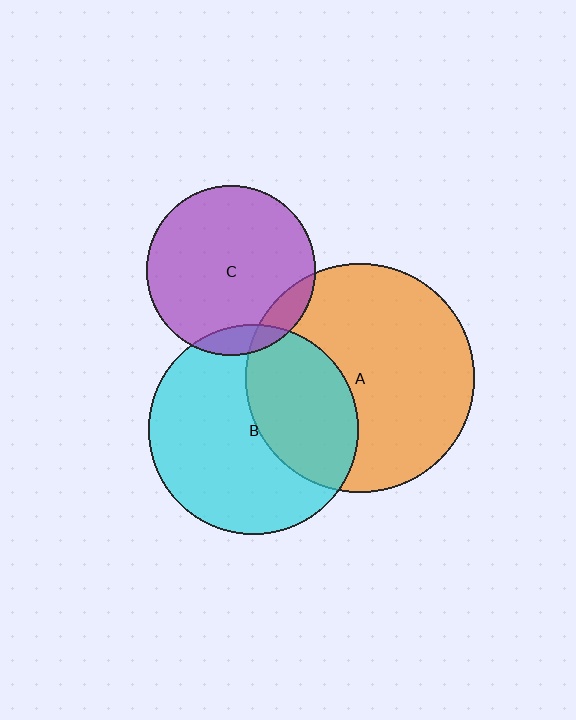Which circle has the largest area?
Circle A (orange).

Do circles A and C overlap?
Yes.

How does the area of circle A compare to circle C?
Approximately 1.8 times.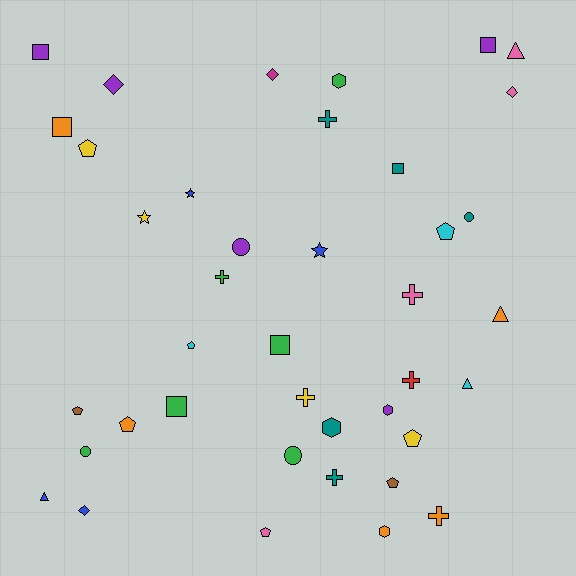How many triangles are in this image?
There are 4 triangles.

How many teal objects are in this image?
There are 5 teal objects.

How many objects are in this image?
There are 40 objects.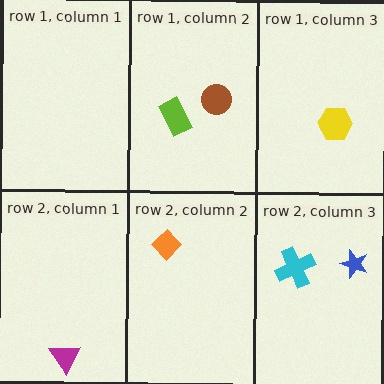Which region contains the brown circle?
The row 1, column 2 region.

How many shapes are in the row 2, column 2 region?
1.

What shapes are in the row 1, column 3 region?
The yellow hexagon.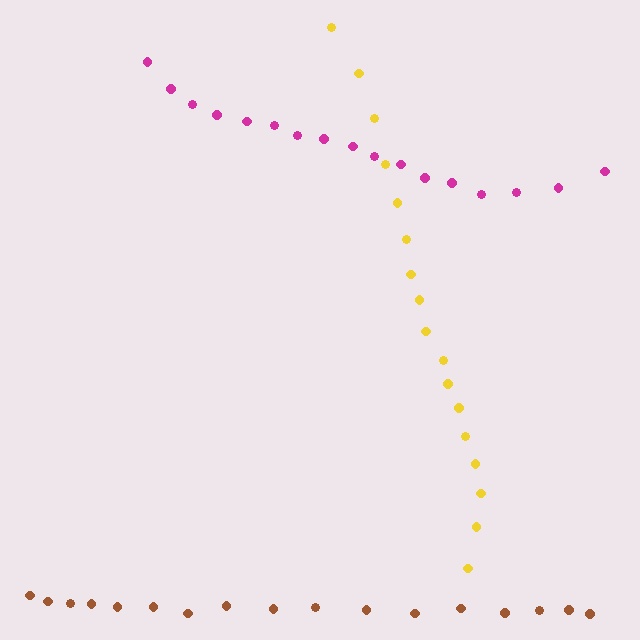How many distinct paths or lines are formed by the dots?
There are 3 distinct paths.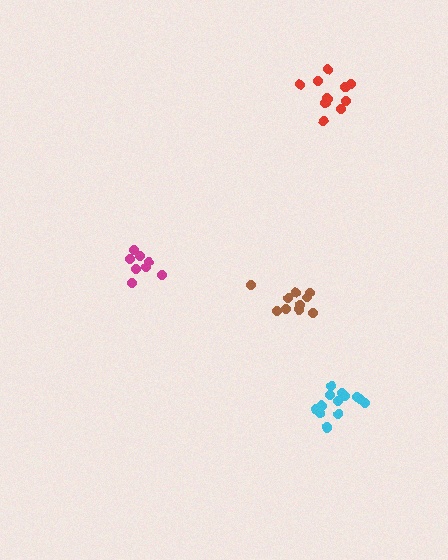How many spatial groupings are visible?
There are 4 spatial groupings.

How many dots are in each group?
Group 1: 8 dots, Group 2: 11 dots, Group 3: 10 dots, Group 4: 13 dots (42 total).